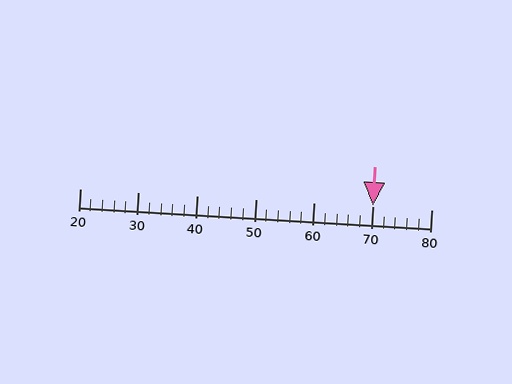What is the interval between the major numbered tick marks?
The major tick marks are spaced 10 units apart.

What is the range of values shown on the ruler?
The ruler shows values from 20 to 80.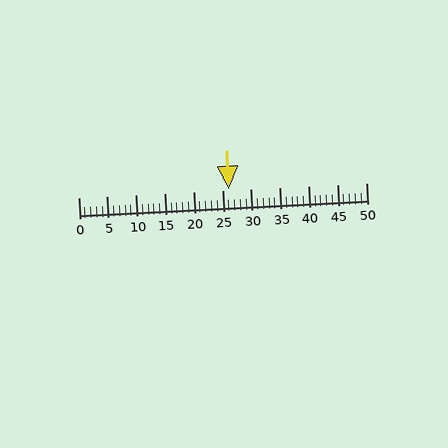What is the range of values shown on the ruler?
The ruler shows values from 0 to 50.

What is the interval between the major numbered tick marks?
The major tick marks are spaced 5 units apart.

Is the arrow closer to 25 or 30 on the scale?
The arrow is closer to 25.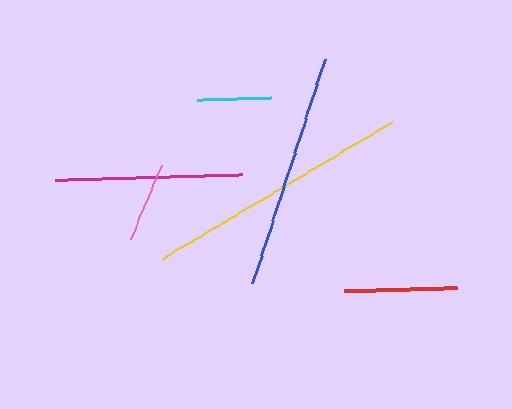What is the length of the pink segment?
The pink segment is approximately 80 pixels long.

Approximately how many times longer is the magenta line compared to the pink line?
The magenta line is approximately 2.3 times the length of the pink line.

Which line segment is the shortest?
The cyan line is the shortest at approximately 73 pixels.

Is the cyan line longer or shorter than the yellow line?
The yellow line is longer than the cyan line.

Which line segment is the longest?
The yellow line is the longest at approximately 267 pixels.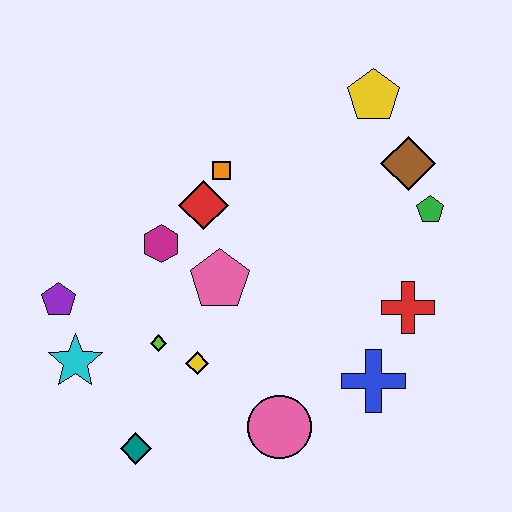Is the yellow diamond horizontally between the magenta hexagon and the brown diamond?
Yes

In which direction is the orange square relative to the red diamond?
The orange square is above the red diamond.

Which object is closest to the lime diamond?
The yellow diamond is closest to the lime diamond.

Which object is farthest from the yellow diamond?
The yellow pentagon is farthest from the yellow diamond.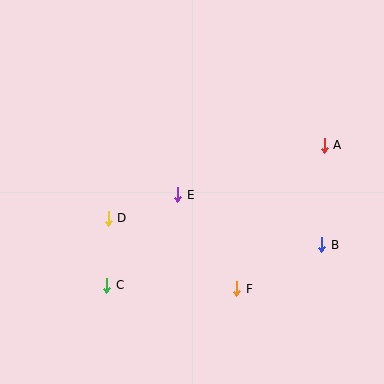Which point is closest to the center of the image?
Point E at (178, 195) is closest to the center.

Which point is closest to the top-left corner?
Point D is closest to the top-left corner.